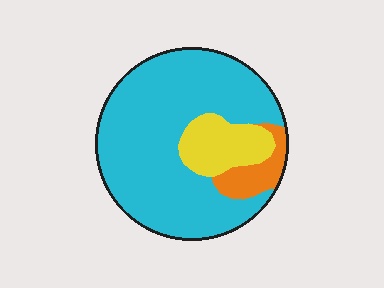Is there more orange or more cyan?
Cyan.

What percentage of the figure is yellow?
Yellow covers roughly 15% of the figure.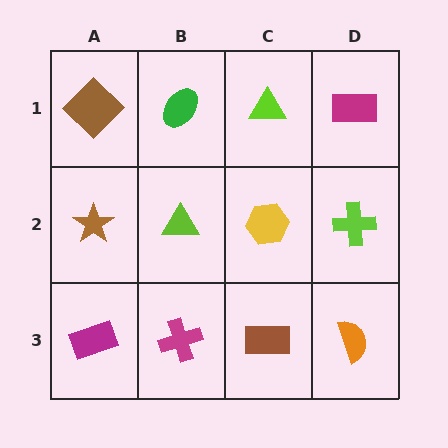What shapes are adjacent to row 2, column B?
A green ellipse (row 1, column B), a magenta cross (row 3, column B), a brown star (row 2, column A), a yellow hexagon (row 2, column C).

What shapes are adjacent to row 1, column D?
A lime cross (row 2, column D), a lime triangle (row 1, column C).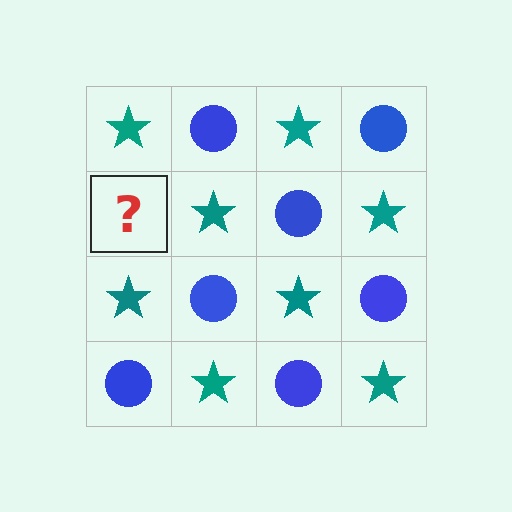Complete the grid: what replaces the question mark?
The question mark should be replaced with a blue circle.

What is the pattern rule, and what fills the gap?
The rule is that it alternates teal star and blue circle in a checkerboard pattern. The gap should be filled with a blue circle.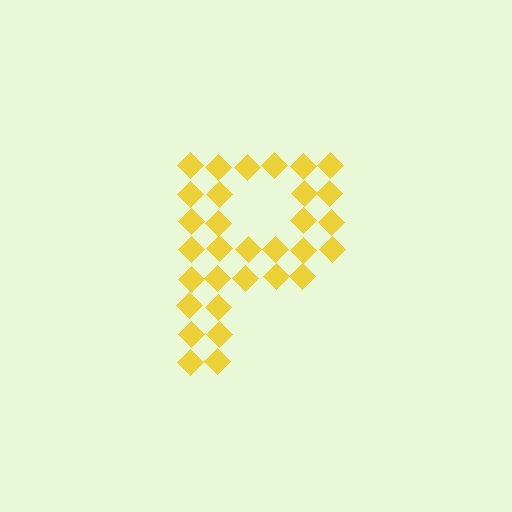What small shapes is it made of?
It is made of small diamonds.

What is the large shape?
The large shape is the letter P.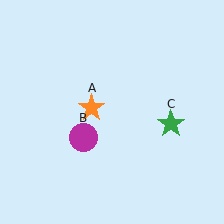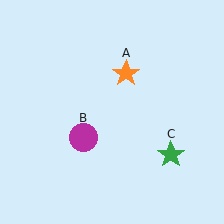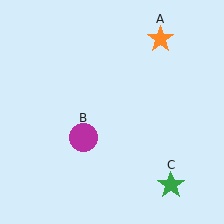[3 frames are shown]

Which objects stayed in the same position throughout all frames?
Magenta circle (object B) remained stationary.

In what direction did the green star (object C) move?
The green star (object C) moved down.